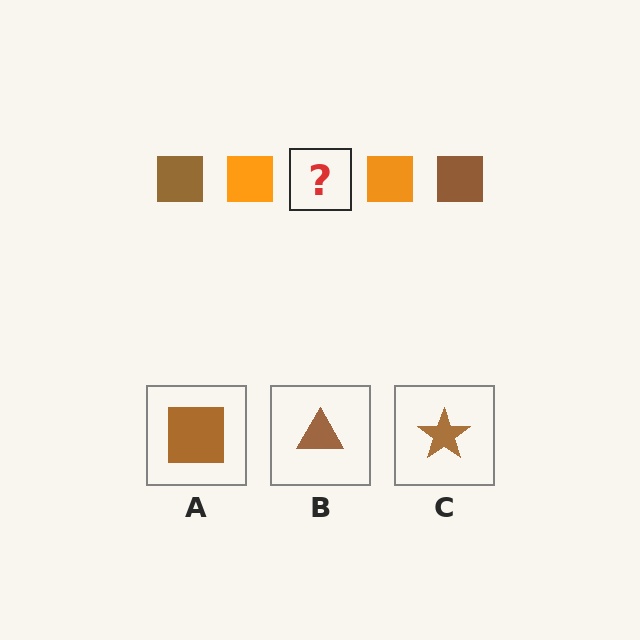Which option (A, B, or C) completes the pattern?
A.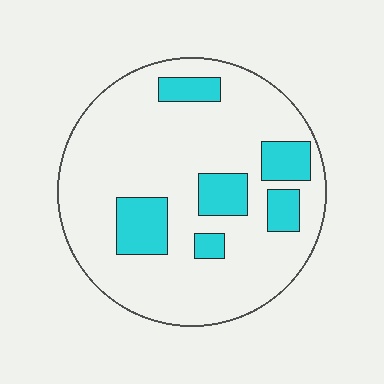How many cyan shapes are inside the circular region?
6.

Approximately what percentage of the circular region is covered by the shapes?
Approximately 20%.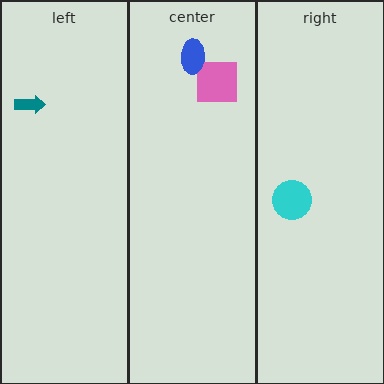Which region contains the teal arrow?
The left region.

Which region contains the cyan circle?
The right region.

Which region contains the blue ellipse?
The center region.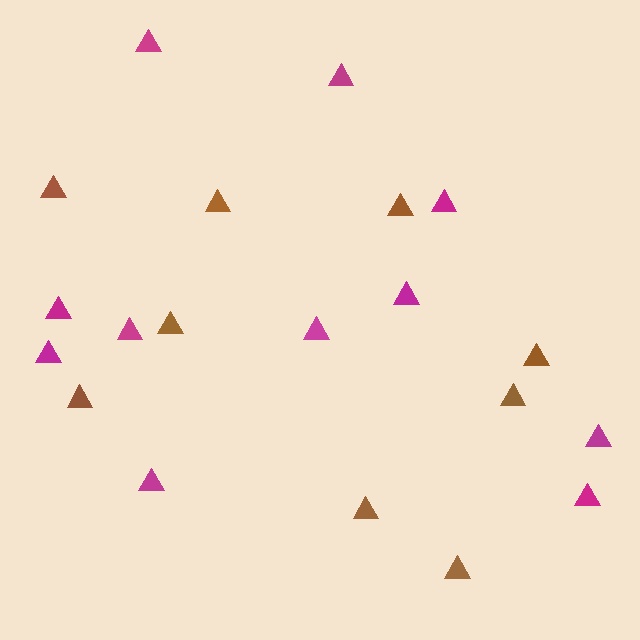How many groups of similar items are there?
There are 2 groups: one group of magenta triangles (11) and one group of brown triangles (9).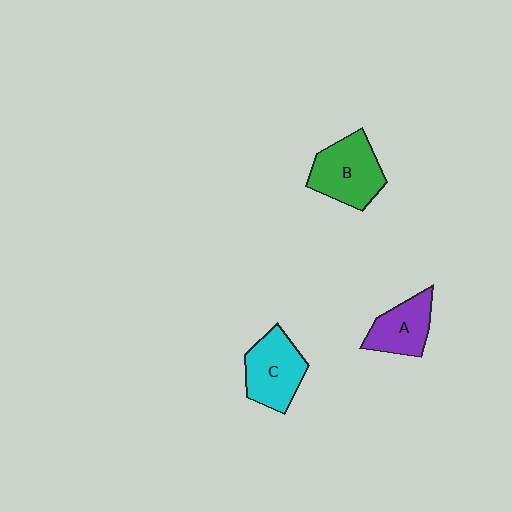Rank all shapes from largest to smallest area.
From largest to smallest: B (green), C (cyan), A (purple).